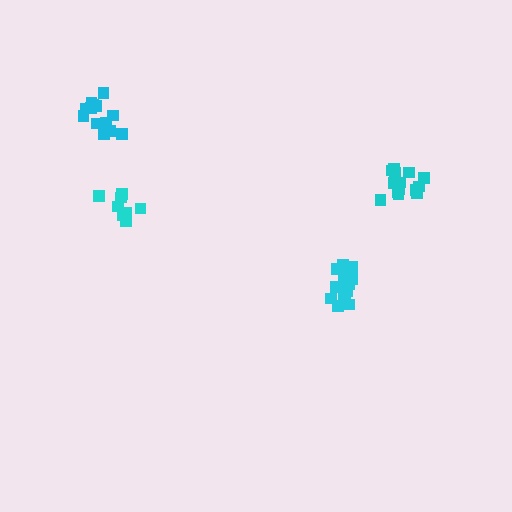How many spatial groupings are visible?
There are 4 spatial groupings.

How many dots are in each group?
Group 1: 15 dots, Group 2: 10 dots, Group 3: 14 dots, Group 4: 14 dots (53 total).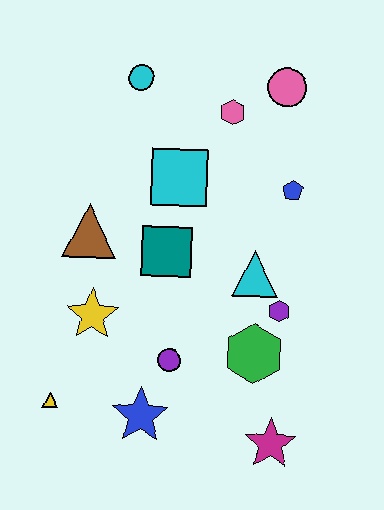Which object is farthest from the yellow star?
The pink circle is farthest from the yellow star.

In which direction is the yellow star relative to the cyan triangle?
The yellow star is to the left of the cyan triangle.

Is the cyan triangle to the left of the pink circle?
Yes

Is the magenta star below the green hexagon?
Yes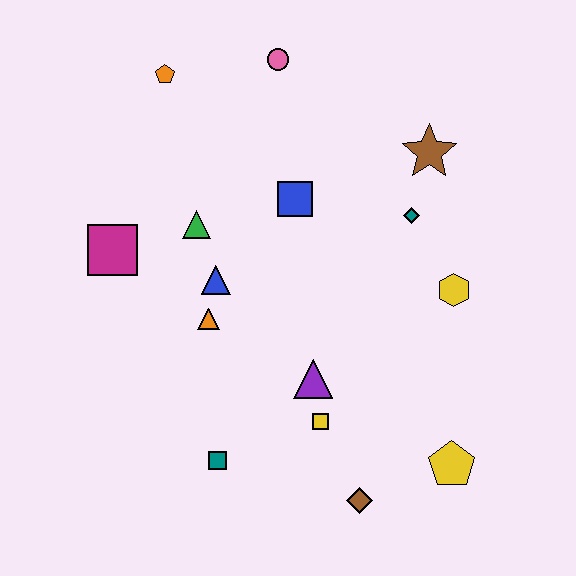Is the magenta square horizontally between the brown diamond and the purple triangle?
No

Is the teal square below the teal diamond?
Yes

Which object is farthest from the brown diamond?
The orange pentagon is farthest from the brown diamond.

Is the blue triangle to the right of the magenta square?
Yes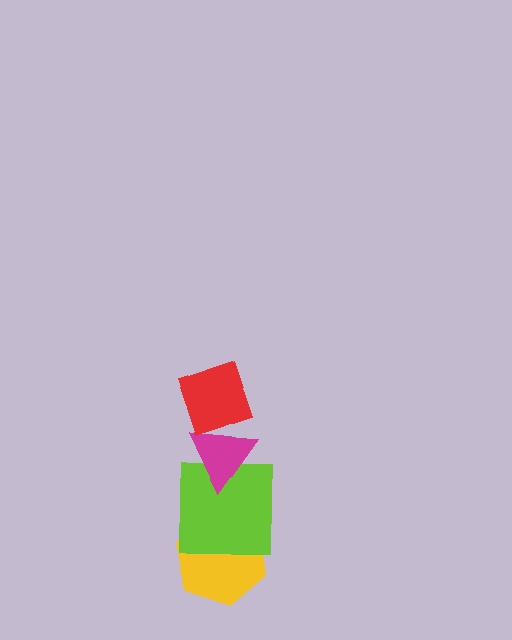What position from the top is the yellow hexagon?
The yellow hexagon is 4th from the top.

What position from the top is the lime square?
The lime square is 3rd from the top.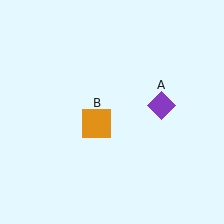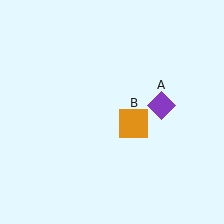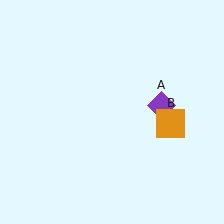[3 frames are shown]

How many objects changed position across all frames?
1 object changed position: orange square (object B).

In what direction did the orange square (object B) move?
The orange square (object B) moved right.